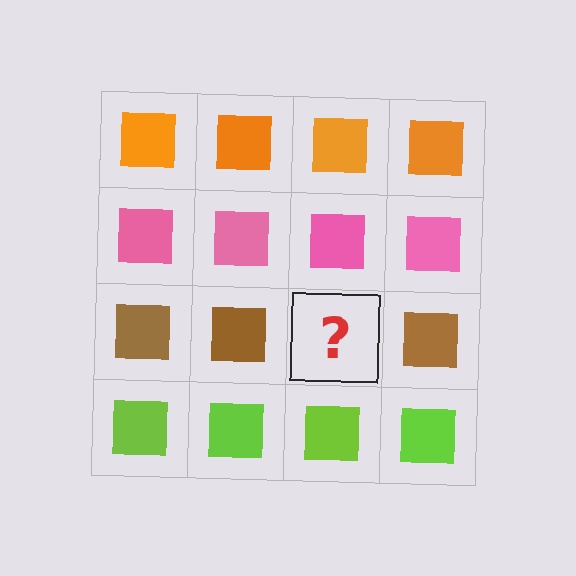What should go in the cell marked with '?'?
The missing cell should contain a brown square.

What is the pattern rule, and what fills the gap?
The rule is that each row has a consistent color. The gap should be filled with a brown square.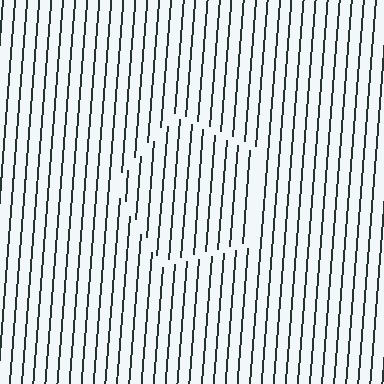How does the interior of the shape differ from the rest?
The interior of the shape contains the same grating, shifted by half a period — the contour is defined by the phase discontinuity where line-ends from the inner and outer gratings abut.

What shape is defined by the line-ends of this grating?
An illusory pentagon. The interior of the shape contains the same grating, shifted by half a period — the contour is defined by the phase discontinuity where line-ends from the inner and outer gratings abut.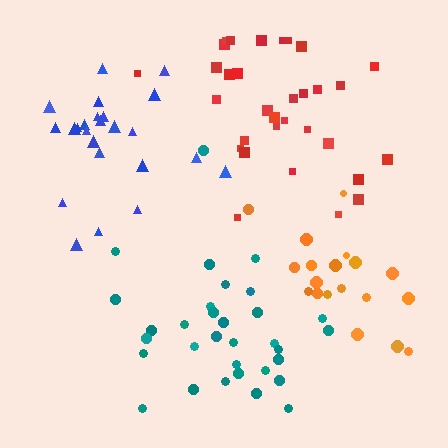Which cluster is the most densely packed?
Teal.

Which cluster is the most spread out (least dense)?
Orange.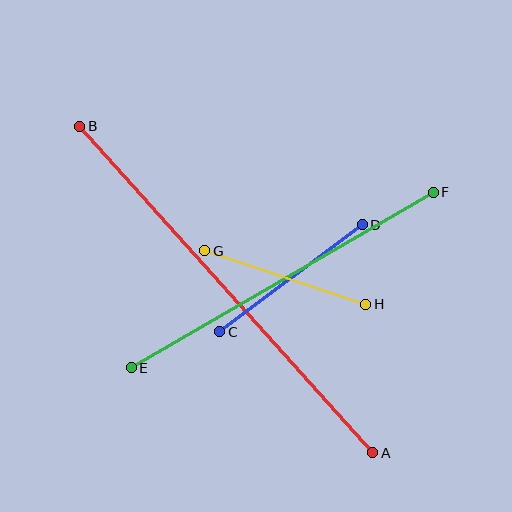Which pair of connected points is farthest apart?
Points A and B are farthest apart.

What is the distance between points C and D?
The distance is approximately 178 pixels.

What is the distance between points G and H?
The distance is approximately 170 pixels.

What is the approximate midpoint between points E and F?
The midpoint is at approximately (282, 280) pixels.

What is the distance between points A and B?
The distance is approximately 439 pixels.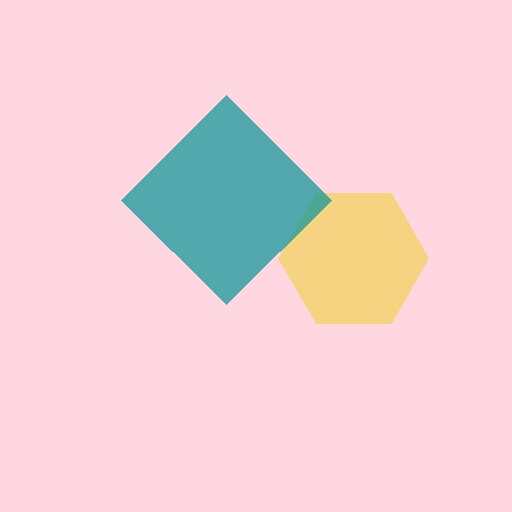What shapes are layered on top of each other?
The layered shapes are: a yellow hexagon, a teal diamond.